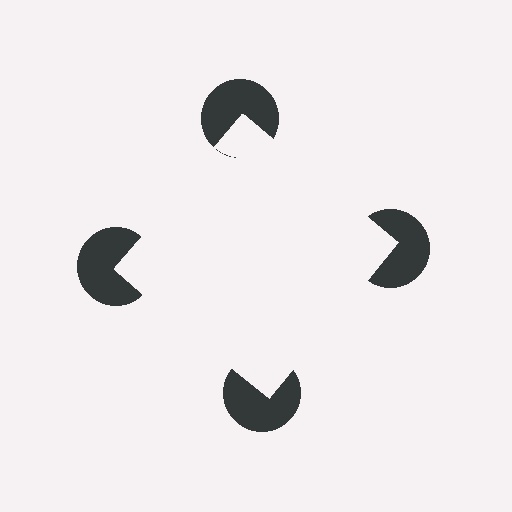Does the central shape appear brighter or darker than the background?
It typically appears slightly brighter than the background, even though no actual brightness change is drawn.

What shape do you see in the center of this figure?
An illusory square — its edges are inferred from the aligned wedge cuts in the pac-man discs, not physically drawn.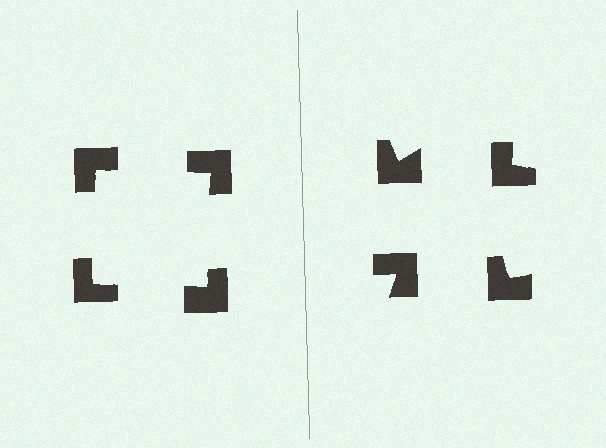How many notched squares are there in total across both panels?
8 — 4 on each side.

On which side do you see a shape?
An illusory square appears on the left side. On the right side the wedge cuts are rotated, so no coherent shape forms.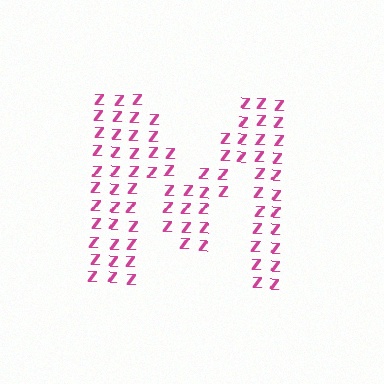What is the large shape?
The large shape is the letter M.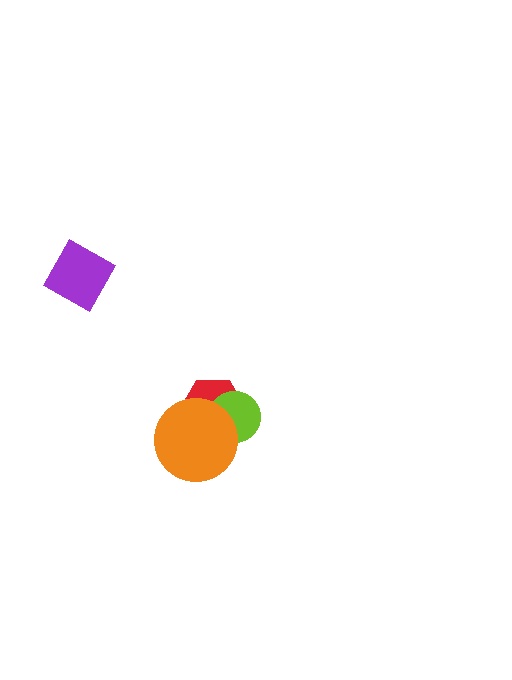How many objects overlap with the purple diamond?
0 objects overlap with the purple diamond.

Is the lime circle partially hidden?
Yes, it is partially covered by another shape.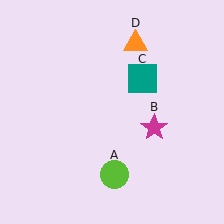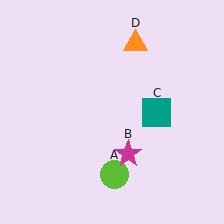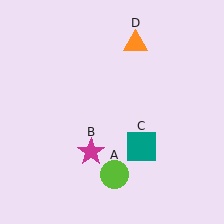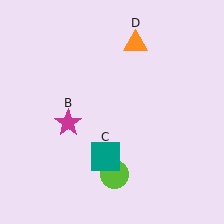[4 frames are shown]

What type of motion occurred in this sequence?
The magenta star (object B), teal square (object C) rotated clockwise around the center of the scene.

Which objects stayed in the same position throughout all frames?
Lime circle (object A) and orange triangle (object D) remained stationary.